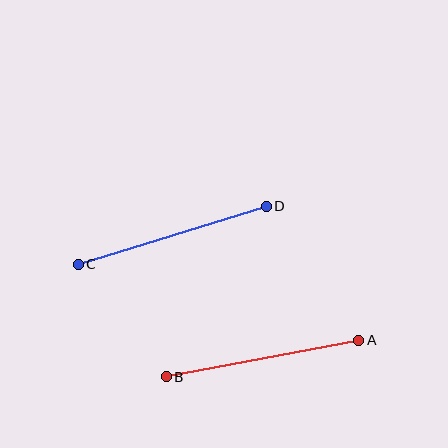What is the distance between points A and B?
The distance is approximately 195 pixels.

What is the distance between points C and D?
The distance is approximately 197 pixels.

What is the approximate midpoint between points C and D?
The midpoint is at approximately (172, 235) pixels.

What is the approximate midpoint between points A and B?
The midpoint is at approximately (263, 358) pixels.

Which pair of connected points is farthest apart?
Points C and D are farthest apart.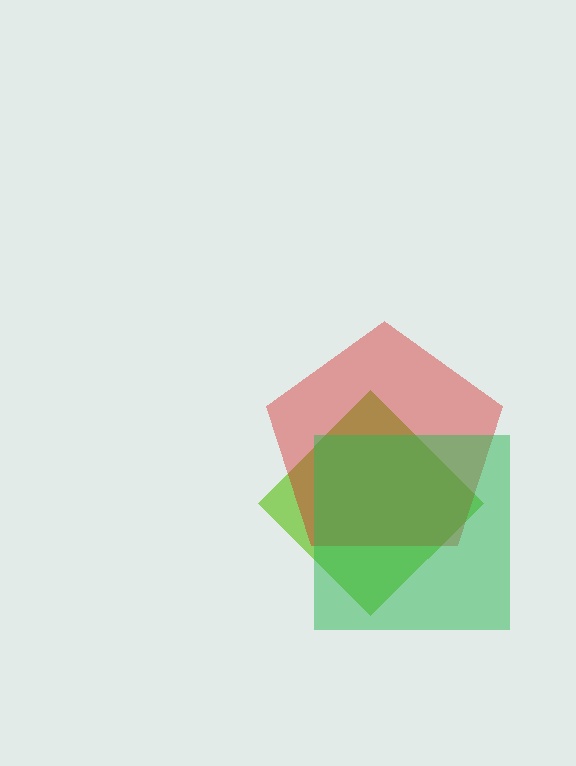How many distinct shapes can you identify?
There are 3 distinct shapes: a lime diamond, a red pentagon, a green square.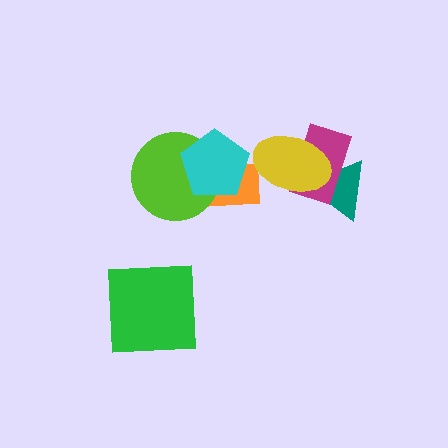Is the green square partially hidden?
No, no other shape covers it.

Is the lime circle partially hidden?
Yes, it is partially covered by another shape.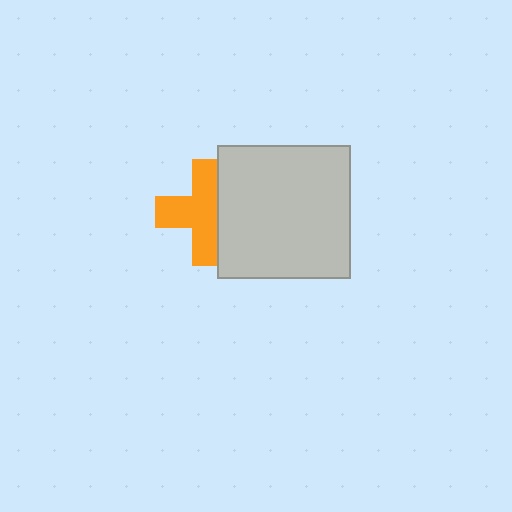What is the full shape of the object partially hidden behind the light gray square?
The partially hidden object is an orange cross.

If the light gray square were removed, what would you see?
You would see the complete orange cross.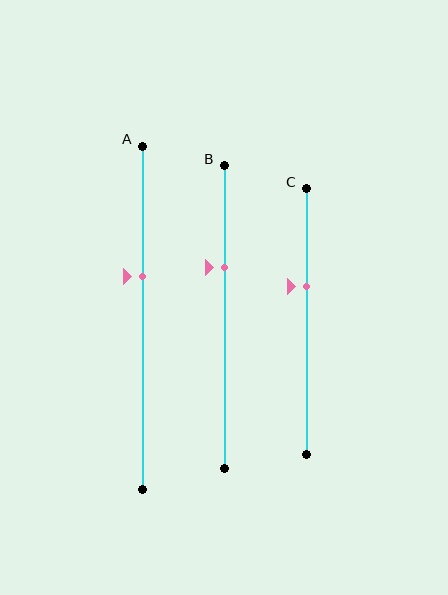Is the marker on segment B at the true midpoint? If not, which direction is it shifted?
No, the marker on segment B is shifted upward by about 16% of the segment length.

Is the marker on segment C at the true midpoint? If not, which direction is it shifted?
No, the marker on segment C is shifted upward by about 13% of the segment length.